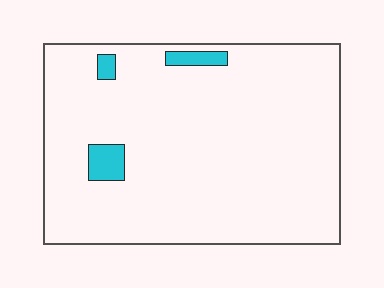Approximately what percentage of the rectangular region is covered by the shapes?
Approximately 5%.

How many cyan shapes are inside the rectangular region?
3.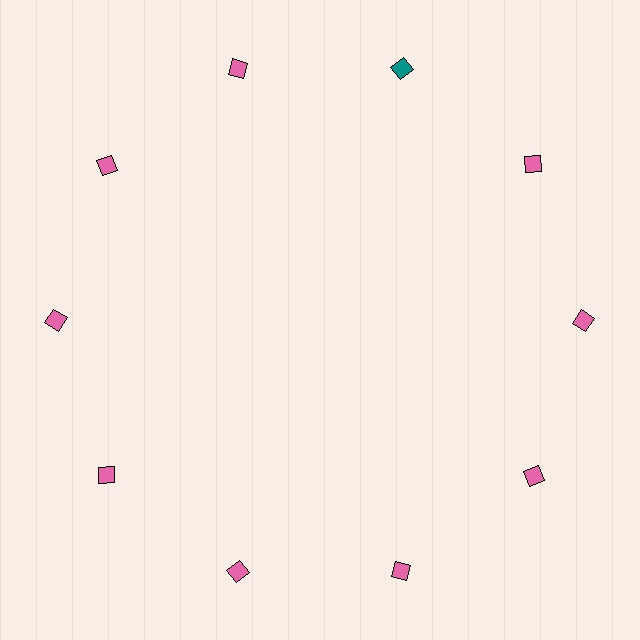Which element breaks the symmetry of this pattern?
The teal square at roughly the 1 o'clock position breaks the symmetry. All other shapes are pink squares.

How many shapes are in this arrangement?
There are 10 shapes arranged in a ring pattern.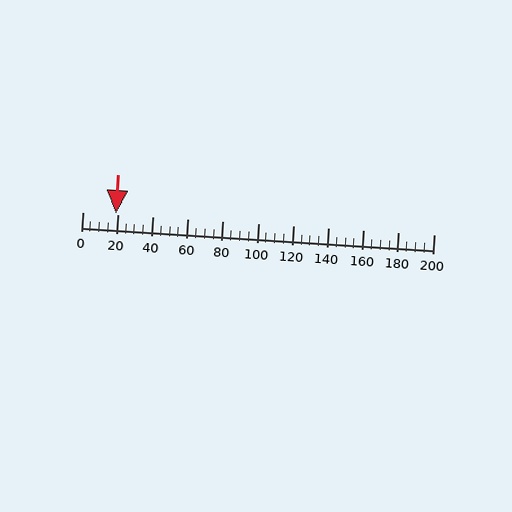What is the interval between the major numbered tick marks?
The major tick marks are spaced 20 units apart.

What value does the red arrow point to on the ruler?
The red arrow points to approximately 19.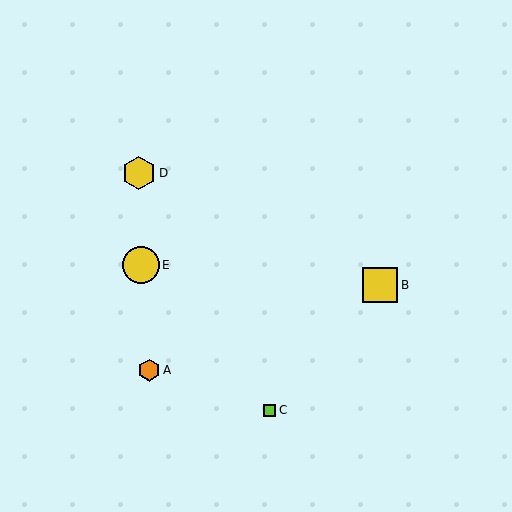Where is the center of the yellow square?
The center of the yellow square is at (380, 285).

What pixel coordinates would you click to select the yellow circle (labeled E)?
Click at (141, 265) to select the yellow circle E.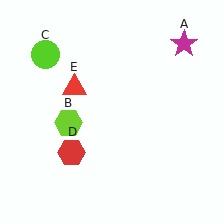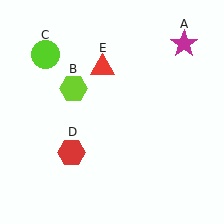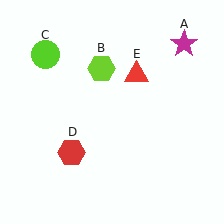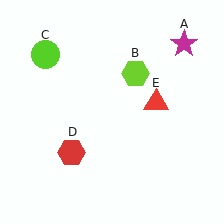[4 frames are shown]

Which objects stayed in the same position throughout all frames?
Magenta star (object A) and lime circle (object C) and red hexagon (object D) remained stationary.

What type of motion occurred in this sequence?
The lime hexagon (object B), red triangle (object E) rotated clockwise around the center of the scene.